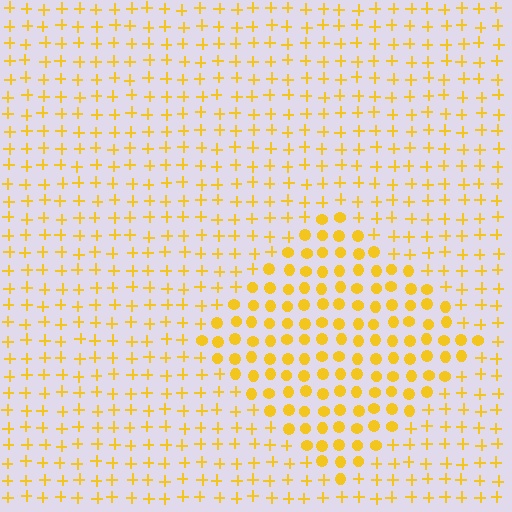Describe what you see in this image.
The image is filled with small yellow elements arranged in a uniform grid. A diamond-shaped region contains circles, while the surrounding area contains plus signs. The boundary is defined purely by the change in element shape.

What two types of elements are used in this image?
The image uses circles inside the diamond region and plus signs outside it.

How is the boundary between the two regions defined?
The boundary is defined by a change in element shape: circles inside vs. plus signs outside. All elements share the same color and spacing.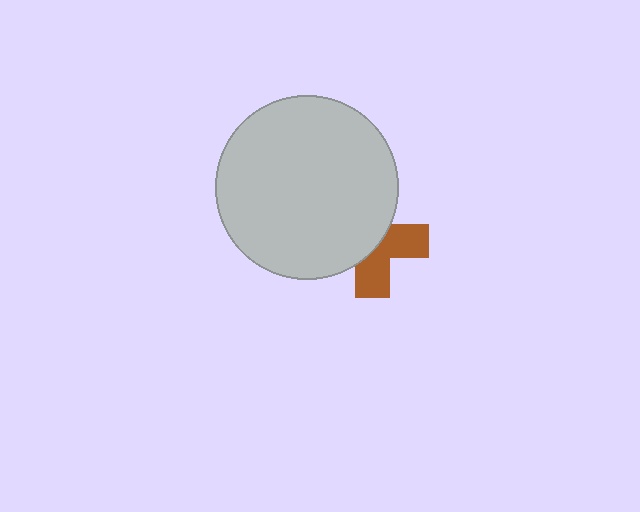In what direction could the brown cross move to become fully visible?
The brown cross could move toward the lower-right. That would shift it out from behind the light gray circle entirely.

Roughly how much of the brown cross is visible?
A small part of it is visible (roughly 45%).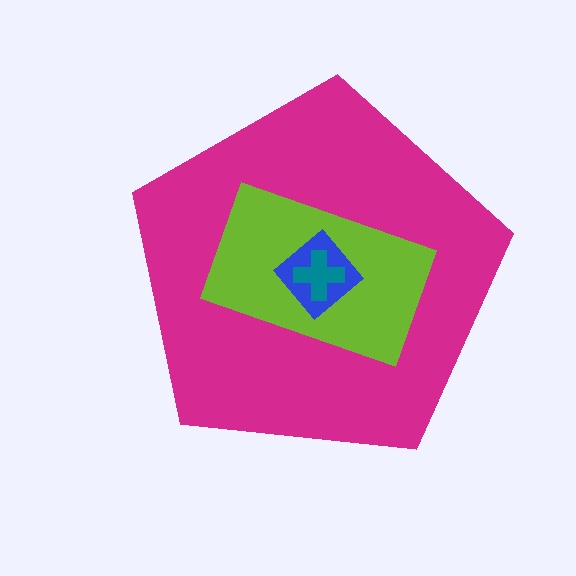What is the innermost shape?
The teal cross.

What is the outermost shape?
The magenta pentagon.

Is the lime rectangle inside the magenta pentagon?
Yes.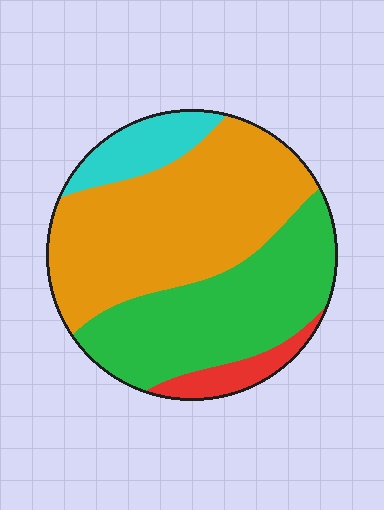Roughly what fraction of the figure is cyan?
Cyan takes up about one tenth (1/10) of the figure.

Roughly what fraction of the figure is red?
Red covers 7% of the figure.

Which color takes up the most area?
Orange, at roughly 45%.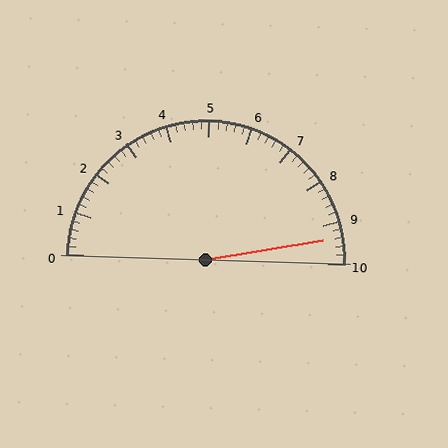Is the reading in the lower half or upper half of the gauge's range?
The reading is in the upper half of the range (0 to 10).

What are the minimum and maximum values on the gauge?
The gauge ranges from 0 to 10.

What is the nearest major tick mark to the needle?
The nearest major tick mark is 9.